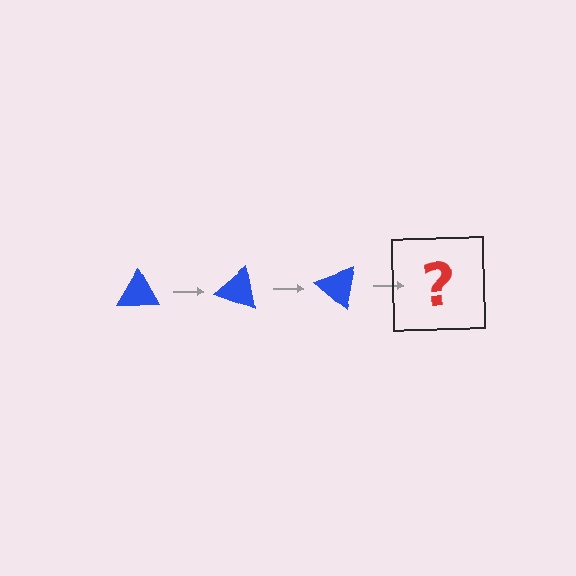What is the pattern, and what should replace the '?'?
The pattern is that the triangle rotates 20 degrees each step. The '?' should be a blue triangle rotated 60 degrees.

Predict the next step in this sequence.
The next step is a blue triangle rotated 60 degrees.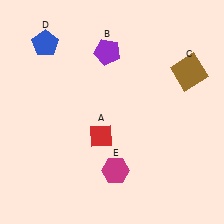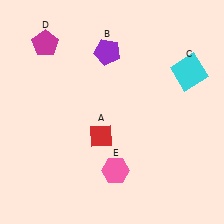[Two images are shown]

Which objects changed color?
C changed from brown to cyan. D changed from blue to magenta. E changed from magenta to pink.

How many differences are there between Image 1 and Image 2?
There are 3 differences between the two images.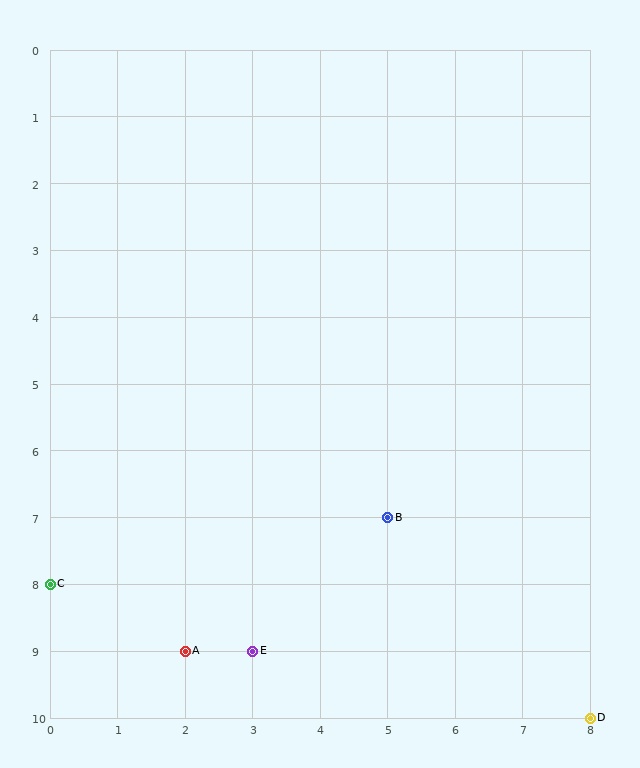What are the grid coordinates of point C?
Point C is at grid coordinates (0, 8).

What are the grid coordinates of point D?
Point D is at grid coordinates (8, 10).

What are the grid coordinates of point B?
Point B is at grid coordinates (5, 7).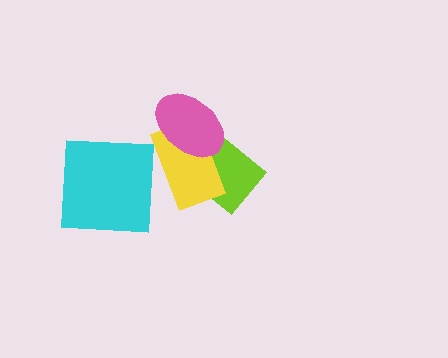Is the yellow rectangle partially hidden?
Yes, it is partially covered by another shape.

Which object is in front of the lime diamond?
The yellow rectangle is in front of the lime diamond.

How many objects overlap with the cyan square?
0 objects overlap with the cyan square.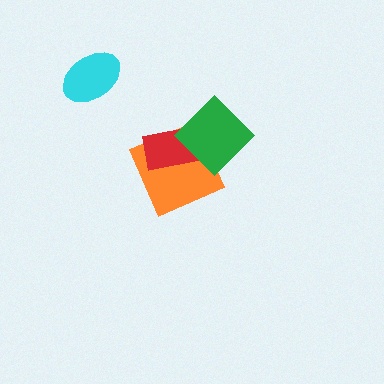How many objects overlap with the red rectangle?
2 objects overlap with the red rectangle.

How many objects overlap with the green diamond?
2 objects overlap with the green diamond.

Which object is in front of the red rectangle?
The green diamond is in front of the red rectangle.